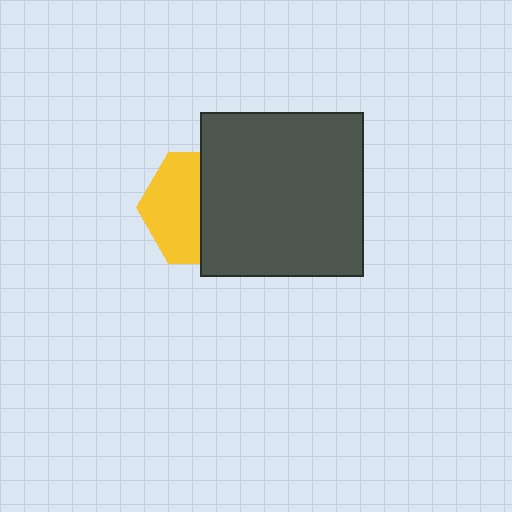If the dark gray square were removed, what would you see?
You would see the complete yellow hexagon.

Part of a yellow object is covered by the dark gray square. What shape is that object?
It is a hexagon.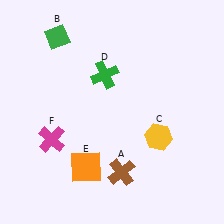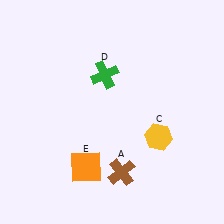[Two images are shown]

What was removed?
The magenta cross (F), the green diamond (B) were removed in Image 2.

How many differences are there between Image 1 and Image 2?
There are 2 differences between the two images.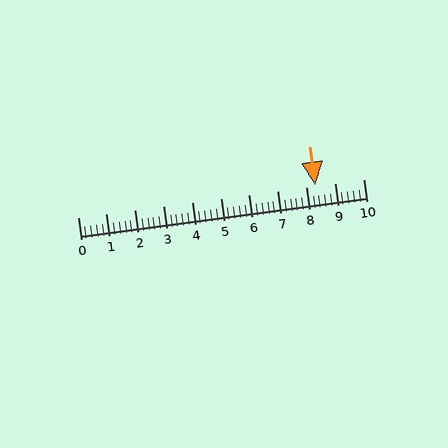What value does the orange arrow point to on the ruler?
The orange arrow points to approximately 8.3.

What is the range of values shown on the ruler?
The ruler shows values from 0 to 10.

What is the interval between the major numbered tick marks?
The major tick marks are spaced 1 units apart.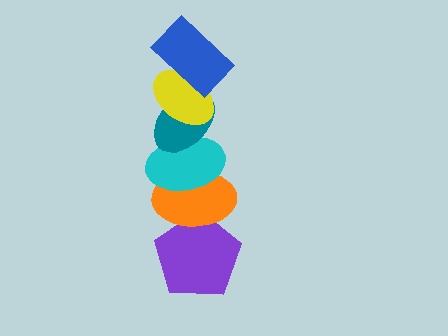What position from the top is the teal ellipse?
The teal ellipse is 3rd from the top.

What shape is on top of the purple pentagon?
The orange ellipse is on top of the purple pentagon.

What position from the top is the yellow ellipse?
The yellow ellipse is 2nd from the top.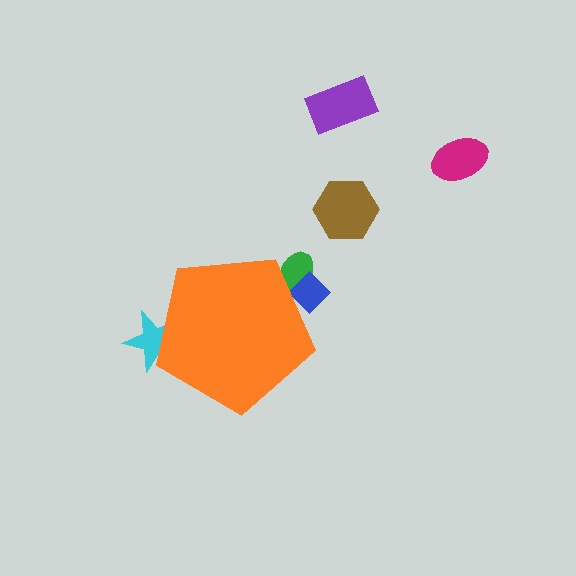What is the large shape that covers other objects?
An orange pentagon.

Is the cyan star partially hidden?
Yes, the cyan star is partially hidden behind the orange pentagon.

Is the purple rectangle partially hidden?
No, the purple rectangle is fully visible.